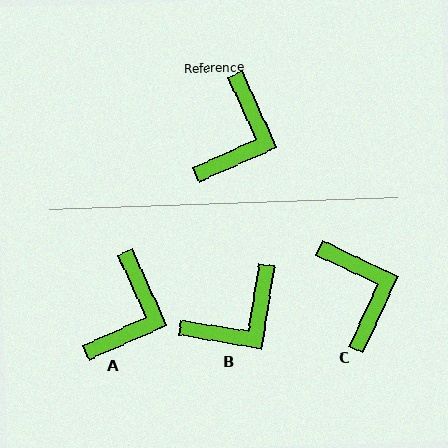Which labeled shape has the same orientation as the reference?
A.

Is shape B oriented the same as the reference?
No, it is off by about 33 degrees.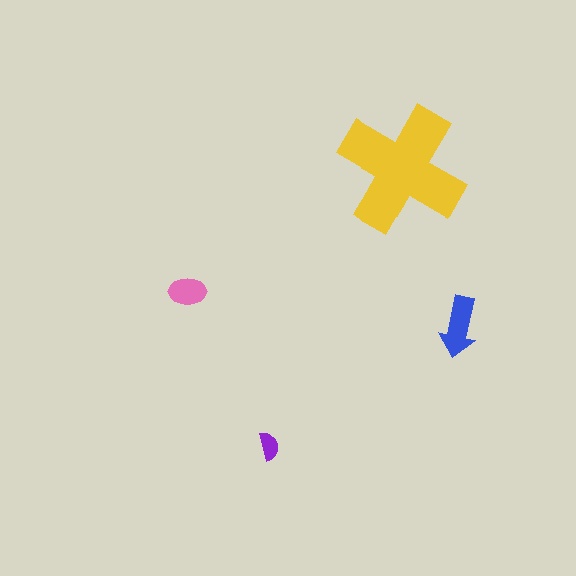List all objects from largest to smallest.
The yellow cross, the blue arrow, the pink ellipse, the purple semicircle.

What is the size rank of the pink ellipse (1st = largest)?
3rd.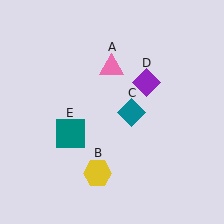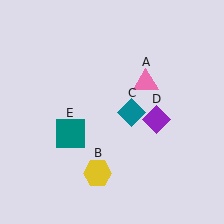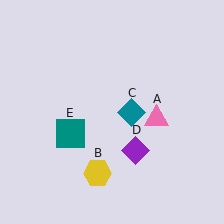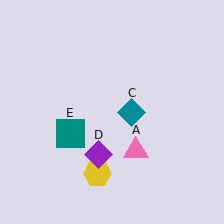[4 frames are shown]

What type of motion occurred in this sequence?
The pink triangle (object A), purple diamond (object D) rotated clockwise around the center of the scene.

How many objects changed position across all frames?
2 objects changed position: pink triangle (object A), purple diamond (object D).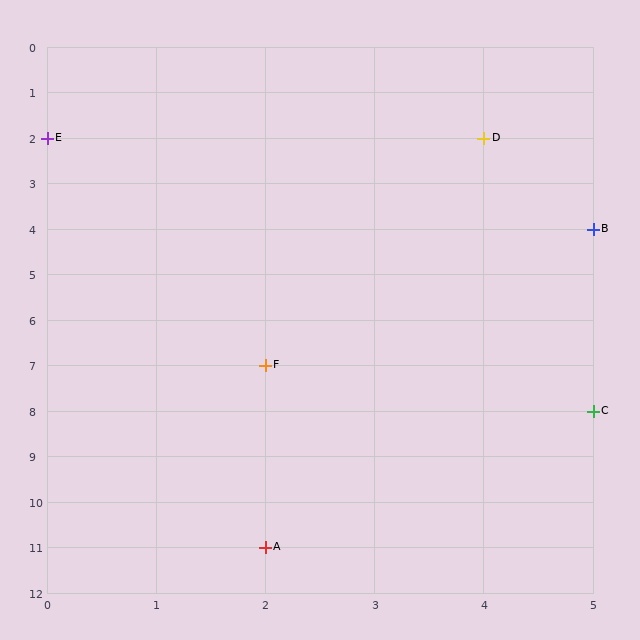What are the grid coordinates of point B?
Point B is at grid coordinates (5, 4).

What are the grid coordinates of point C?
Point C is at grid coordinates (5, 8).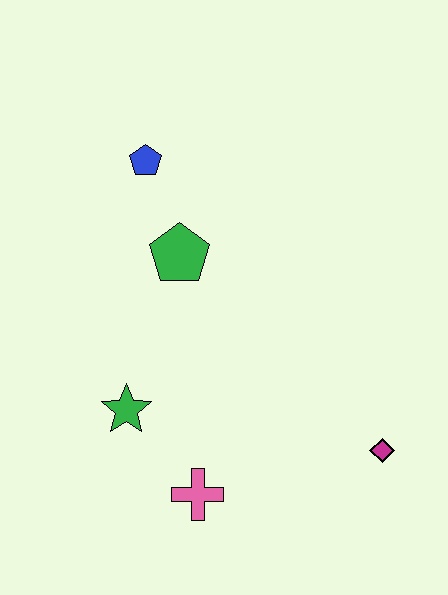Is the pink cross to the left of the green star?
No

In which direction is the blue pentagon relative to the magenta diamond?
The blue pentagon is above the magenta diamond.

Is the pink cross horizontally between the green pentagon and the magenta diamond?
Yes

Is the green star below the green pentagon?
Yes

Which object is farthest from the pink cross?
The blue pentagon is farthest from the pink cross.